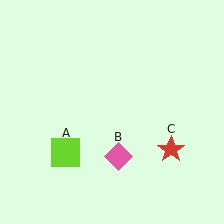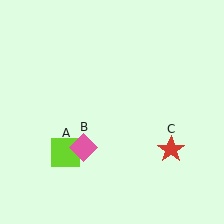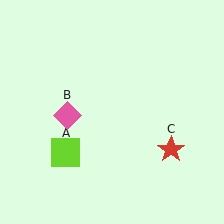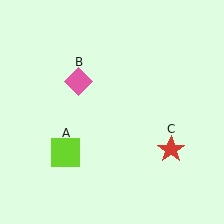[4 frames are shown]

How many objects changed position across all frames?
1 object changed position: pink diamond (object B).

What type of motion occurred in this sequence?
The pink diamond (object B) rotated clockwise around the center of the scene.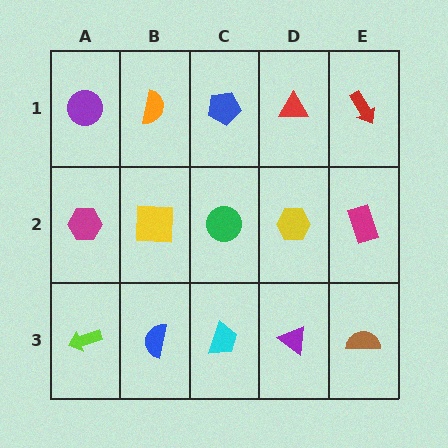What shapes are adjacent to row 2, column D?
A red triangle (row 1, column D), a purple triangle (row 3, column D), a green circle (row 2, column C), a magenta rectangle (row 2, column E).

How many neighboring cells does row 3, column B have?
3.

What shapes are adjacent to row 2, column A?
A purple circle (row 1, column A), a lime arrow (row 3, column A), a yellow square (row 2, column B).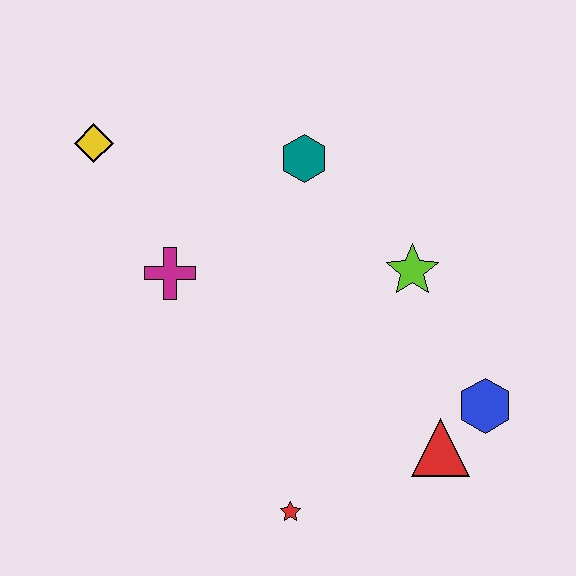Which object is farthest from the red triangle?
The yellow diamond is farthest from the red triangle.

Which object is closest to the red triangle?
The blue hexagon is closest to the red triangle.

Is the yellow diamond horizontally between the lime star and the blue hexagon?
No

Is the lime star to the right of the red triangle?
No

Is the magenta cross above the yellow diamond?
No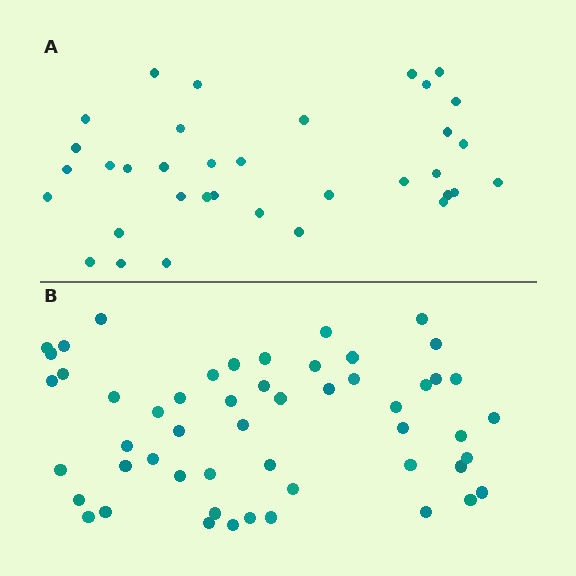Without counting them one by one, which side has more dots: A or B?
Region B (the bottom region) has more dots.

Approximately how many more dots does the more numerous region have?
Region B has approximately 20 more dots than region A.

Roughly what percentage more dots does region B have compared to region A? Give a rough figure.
About 50% more.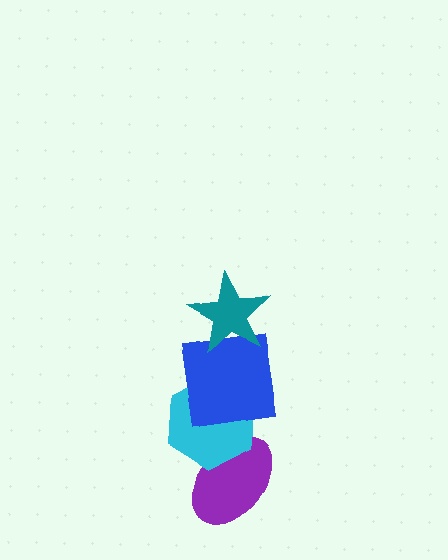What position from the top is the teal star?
The teal star is 1st from the top.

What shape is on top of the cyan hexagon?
The blue square is on top of the cyan hexagon.